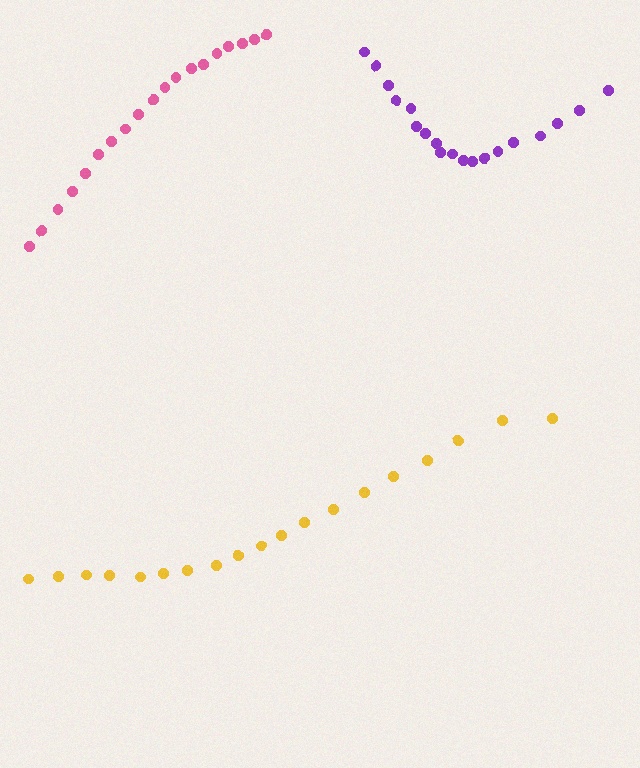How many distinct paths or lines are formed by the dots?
There are 3 distinct paths.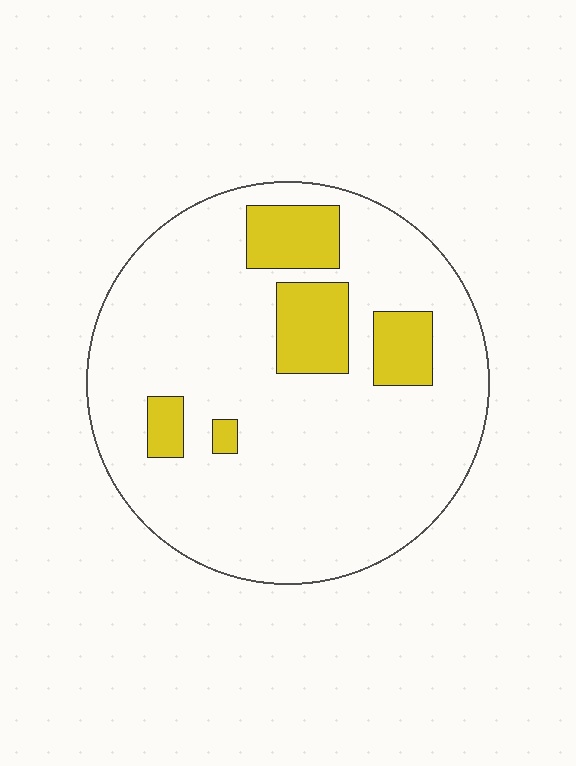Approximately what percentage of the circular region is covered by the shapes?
Approximately 15%.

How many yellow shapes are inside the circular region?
5.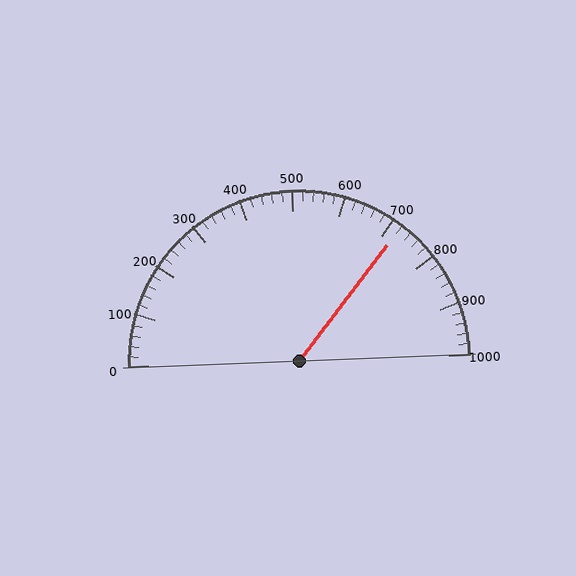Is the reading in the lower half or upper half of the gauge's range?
The reading is in the upper half of the range (0 to 1000).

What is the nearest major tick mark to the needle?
The nearest major tick mark is 700.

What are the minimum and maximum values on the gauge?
The gauge ranges from 0 to 1000.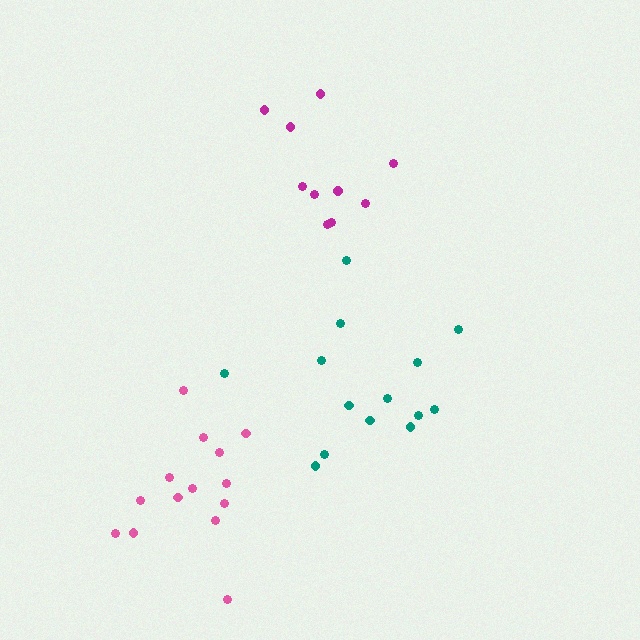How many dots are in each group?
Group 1: 14 dots, Group 2: 14 dots, Group 3: 10 dots (38 total).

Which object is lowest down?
The pink cluster is bottommost.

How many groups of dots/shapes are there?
There are 3 groups.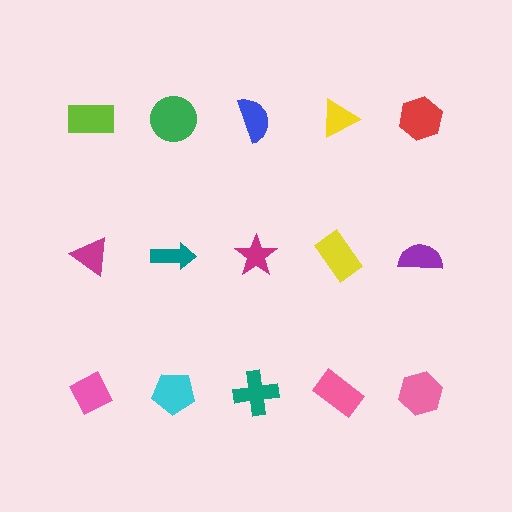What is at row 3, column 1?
A pink diamond.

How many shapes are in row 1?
5 shapes.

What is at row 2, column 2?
A teal arrow.